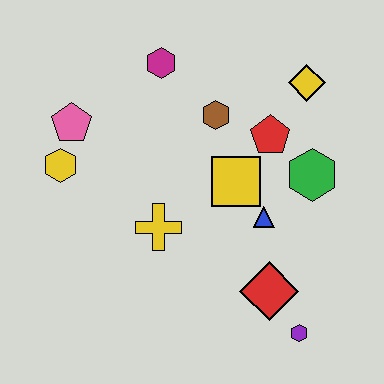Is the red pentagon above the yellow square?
Yes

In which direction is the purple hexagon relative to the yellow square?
The purple hexagon is below the yellow square.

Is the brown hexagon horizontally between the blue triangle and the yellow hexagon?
Yes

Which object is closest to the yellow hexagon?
The pink pentagon is closest to the yellow hexagon.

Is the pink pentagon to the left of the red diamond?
Yes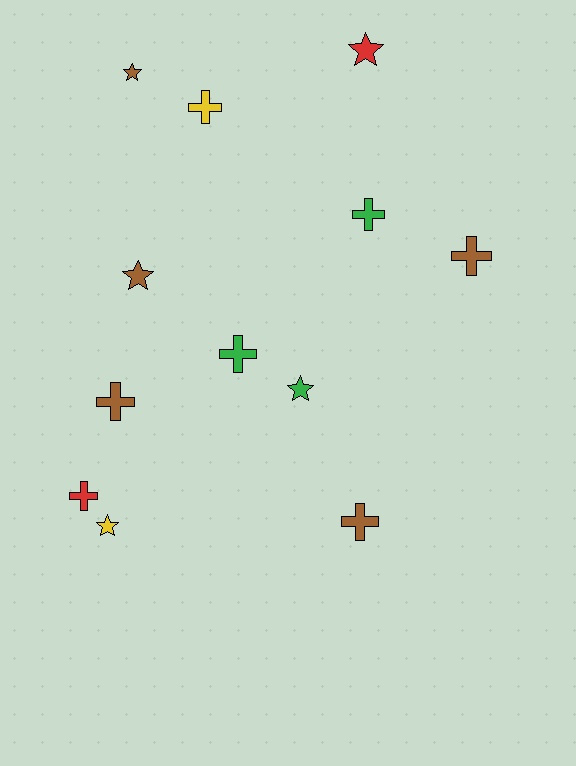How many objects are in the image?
There are 12 objects.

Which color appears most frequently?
Brown, with 5 objects.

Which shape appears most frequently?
Cross, with 7 objects.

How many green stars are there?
There is 1 green star.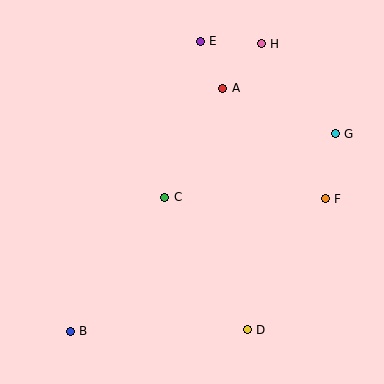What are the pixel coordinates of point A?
Point A is at (223, 88).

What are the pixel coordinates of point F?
Point F is at (325, 199).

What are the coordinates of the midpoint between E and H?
The midpoint between E and H is at (231, 43).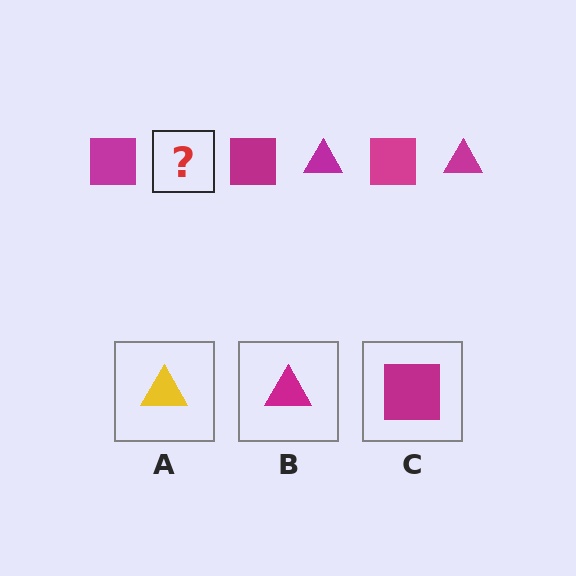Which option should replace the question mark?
Option B.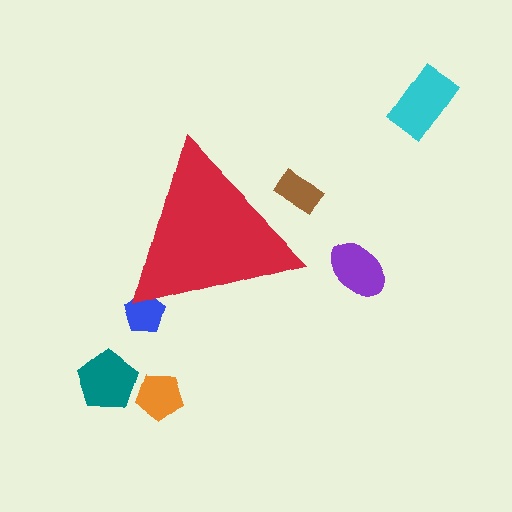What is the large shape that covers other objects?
A red triangle.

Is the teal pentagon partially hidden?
No, the teal pentagon is fully visible.